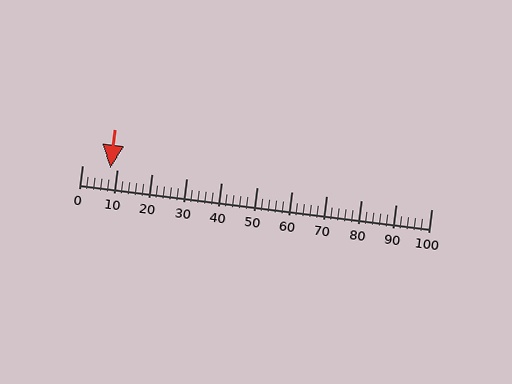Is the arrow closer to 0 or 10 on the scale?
The arrow is closer to 10.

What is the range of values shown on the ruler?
The ruler shows values from 0 to 100.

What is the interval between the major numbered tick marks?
The major tick marks are spaced 10 units apart.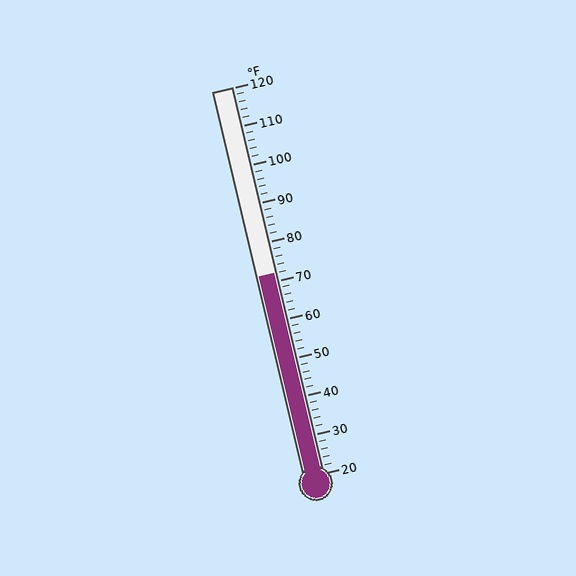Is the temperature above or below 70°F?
The temperature is above 70°F.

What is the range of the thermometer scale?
The thermometer scale ranges from 20°F to 120°F.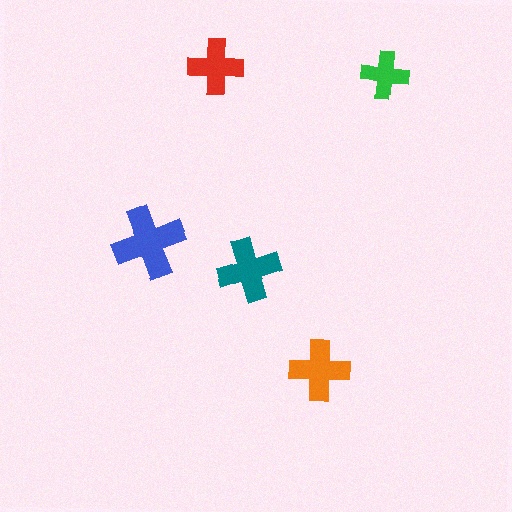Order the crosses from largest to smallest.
the blue one, the teal one, the orange one, the red one, the green one.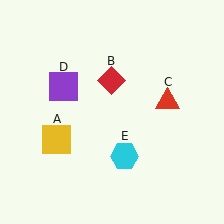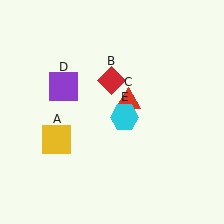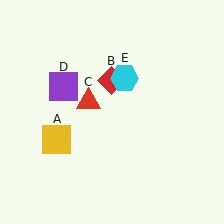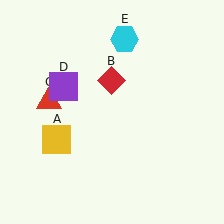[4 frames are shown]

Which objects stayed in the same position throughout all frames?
Yellow square (object A) and red diamond (object B) and purple square (object D) remained stationary.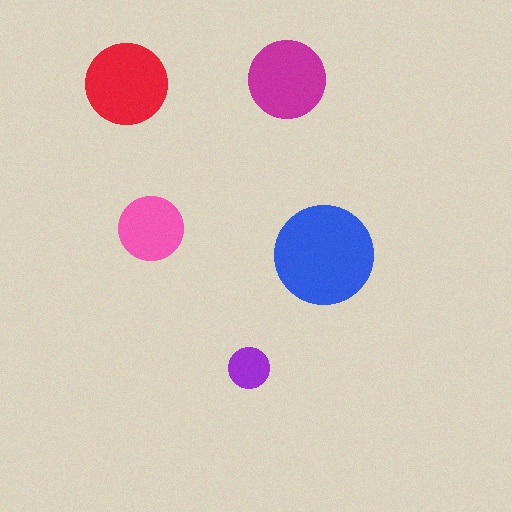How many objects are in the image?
There are 5 objects in the image.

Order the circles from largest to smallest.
the blue one, the red one, the magenta one, the pink one, the purple one.